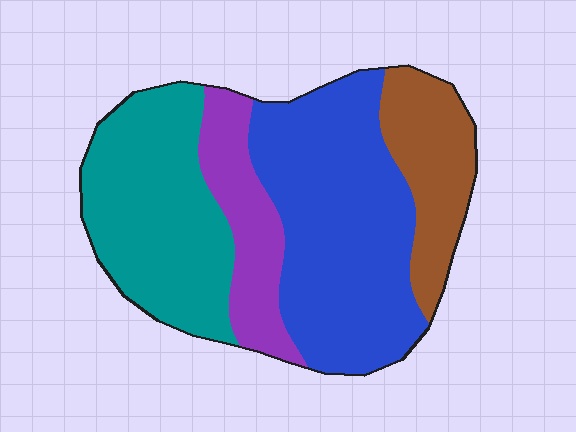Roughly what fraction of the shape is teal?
Teal covers roughly 30% of the shape.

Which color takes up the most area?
Blue, at roughly 40%.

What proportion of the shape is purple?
Purple takes up about one sixth (1/6) of the shape.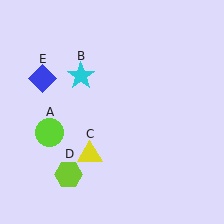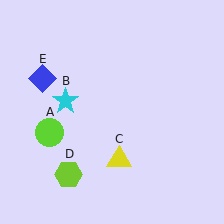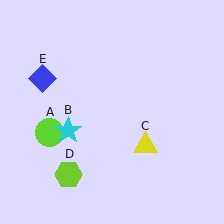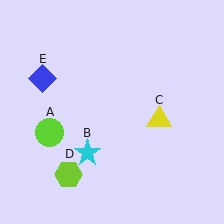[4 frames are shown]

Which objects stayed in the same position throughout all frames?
Lime circle (object A) and lime hexagon (object D) and blue diamond (object E) remained stationary.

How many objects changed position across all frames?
2 objects changed position: cyan star (object B), yellow triangle (object C).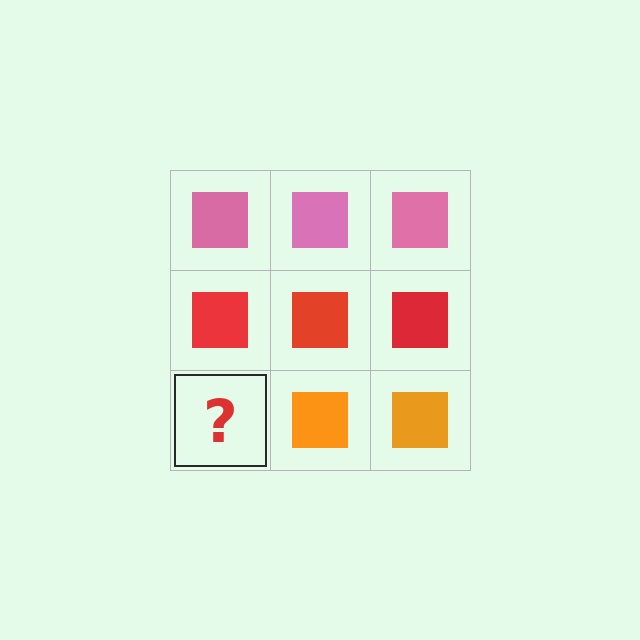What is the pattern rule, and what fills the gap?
The rule is that each row has a consistent color. The gap should be filled with an orange square.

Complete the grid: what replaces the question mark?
The question mark should be replaced with an orange square.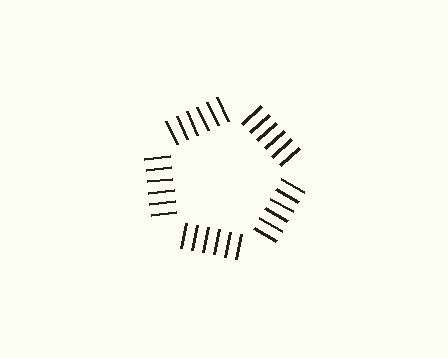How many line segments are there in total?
30 — 6 along each of the 5 edges.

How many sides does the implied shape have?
5 sides — the line-ends trace a pentagon.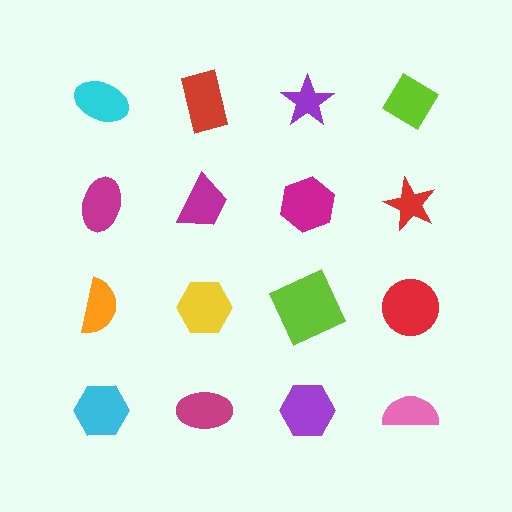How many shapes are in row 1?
4 shapes.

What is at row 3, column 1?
An orange semicircle.